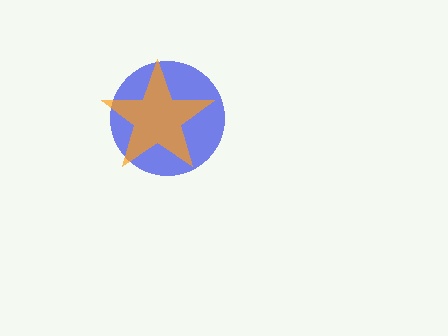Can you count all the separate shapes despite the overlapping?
Yes, there are 2 separate shapes.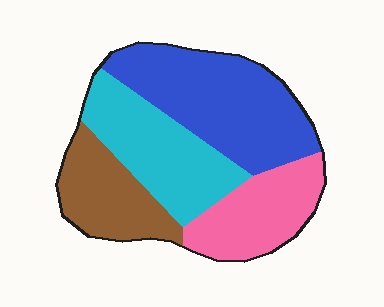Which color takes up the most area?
Blue, at roughly 35%.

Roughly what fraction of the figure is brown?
Brown covers around 20% of the figure.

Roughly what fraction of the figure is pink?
Pink takes up about one fifth (1/5) of the figure.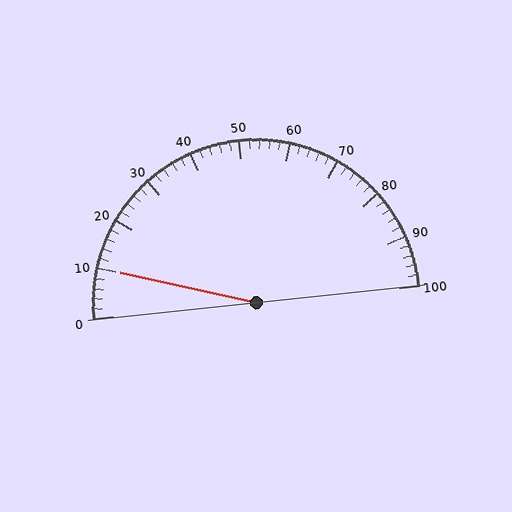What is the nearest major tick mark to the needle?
The nearest major tick mark is 10.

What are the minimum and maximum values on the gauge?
The gauge ranges from 0 to 100.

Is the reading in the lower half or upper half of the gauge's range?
The reading is in the lower half of the range (0 to 100).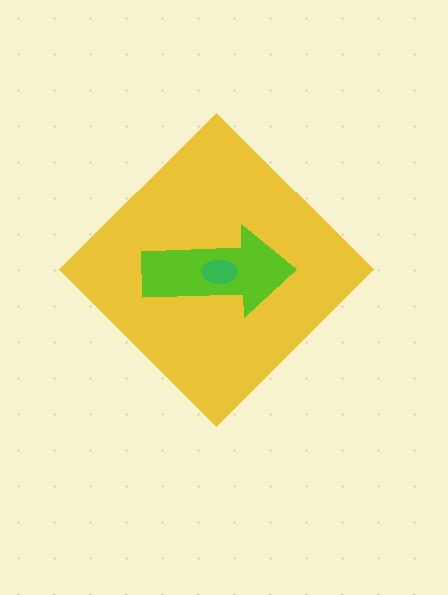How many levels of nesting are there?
3.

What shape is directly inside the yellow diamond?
The lime arrow.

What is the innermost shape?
The green ellipse.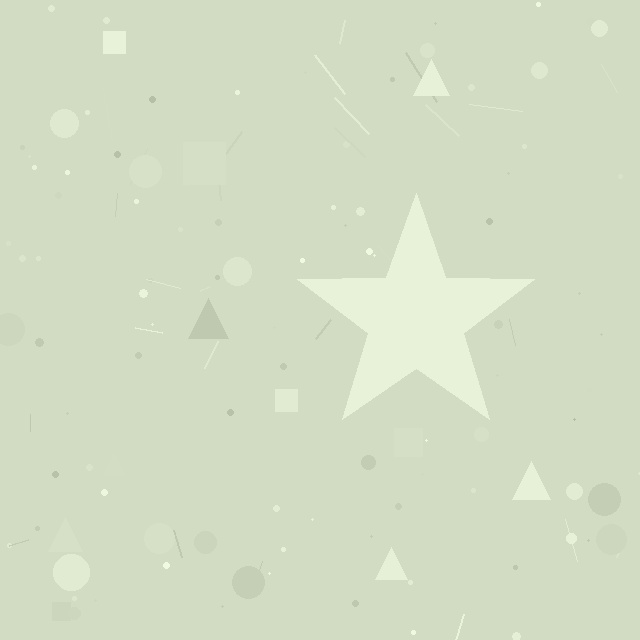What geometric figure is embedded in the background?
A star is embedded in the background.